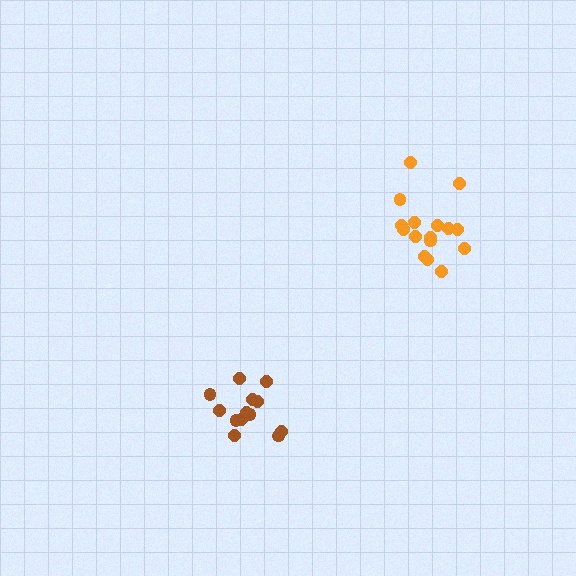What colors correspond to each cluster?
The clusters are colored: orange, brown.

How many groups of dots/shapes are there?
There are 2 groups.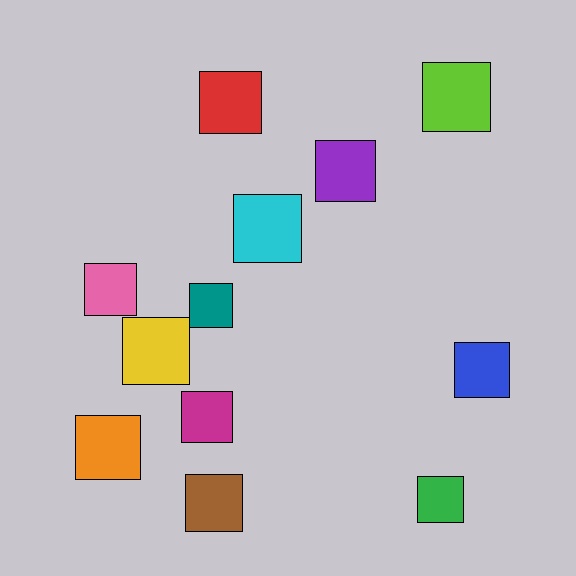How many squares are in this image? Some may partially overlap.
There are 12 squares.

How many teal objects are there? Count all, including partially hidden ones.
There is 1 teal object.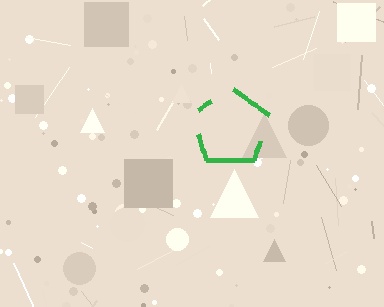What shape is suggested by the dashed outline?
The dashed outline suggests a pentagon.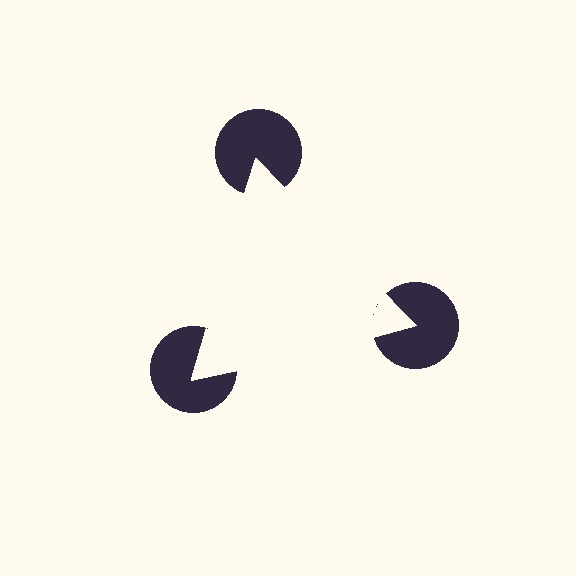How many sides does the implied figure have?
3 sides.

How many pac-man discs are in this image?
There are 3 — one at each vertex of the illusory triangle.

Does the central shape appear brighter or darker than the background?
It typically appears slightly brighter than the background, even though no actual brightness change is drawn.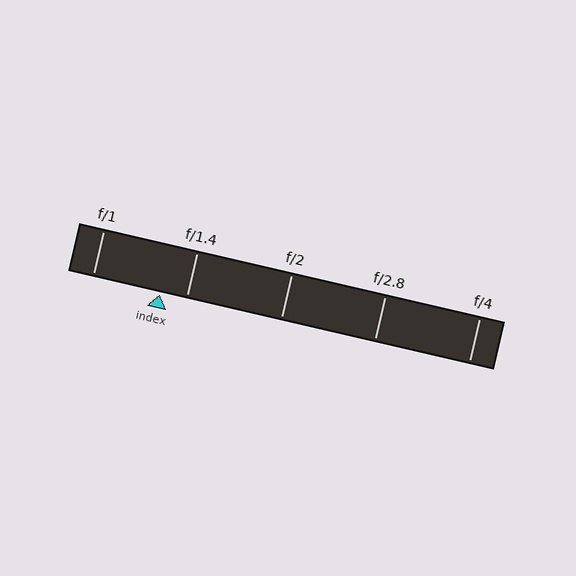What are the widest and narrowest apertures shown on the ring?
The widest aperture shown is f/1 and the narrowest is f/4.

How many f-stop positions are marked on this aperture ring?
There are 5 f-stop positions marked.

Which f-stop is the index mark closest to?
The index mark is closest to f/1.4.